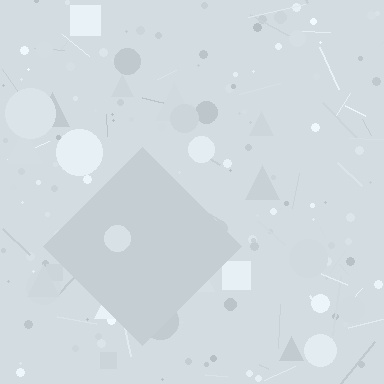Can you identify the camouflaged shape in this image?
The camouflaged shape is a diamond.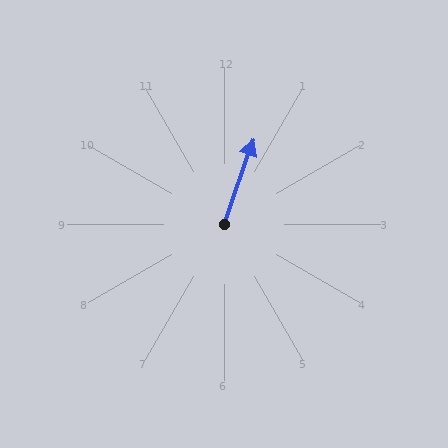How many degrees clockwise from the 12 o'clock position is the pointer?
Approximately 19 degrees.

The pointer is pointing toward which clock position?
Roughly 1 o'clock.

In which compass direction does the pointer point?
North.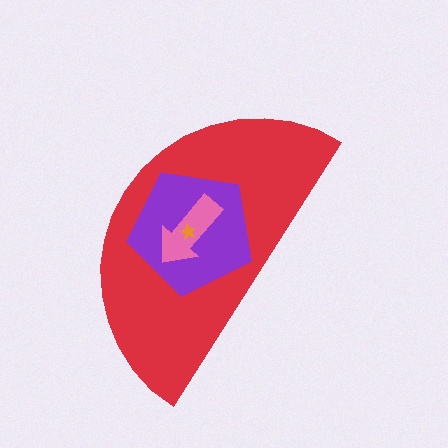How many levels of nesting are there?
4.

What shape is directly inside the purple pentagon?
The pink arrow.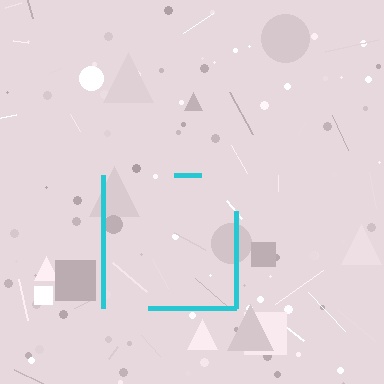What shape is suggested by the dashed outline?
The dashed outline suggests a square.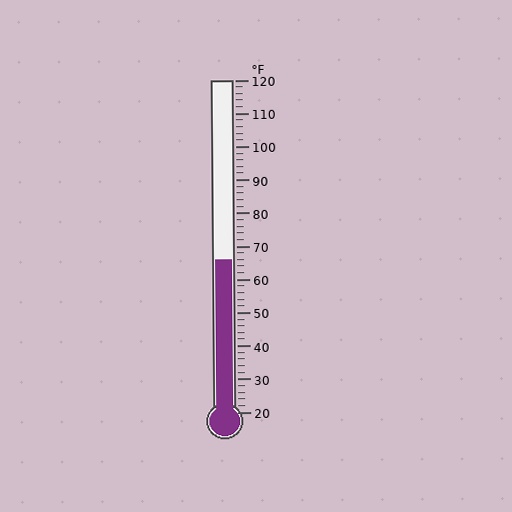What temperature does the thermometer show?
The thermometer shows approximately 66°F.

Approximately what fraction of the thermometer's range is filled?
The thermometer is filled to approximately 45% of its range.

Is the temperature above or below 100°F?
The temperature is below 100°F.